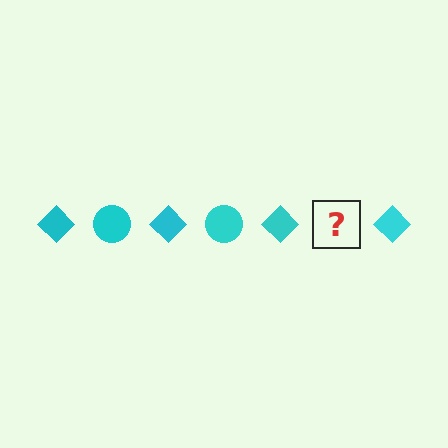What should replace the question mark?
The question mark should be replaced with a cyan circle.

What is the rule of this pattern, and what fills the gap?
The rule is that the pattern cycles through diamond, circle shapes in cyan. The gap should be filled with a cyan circle.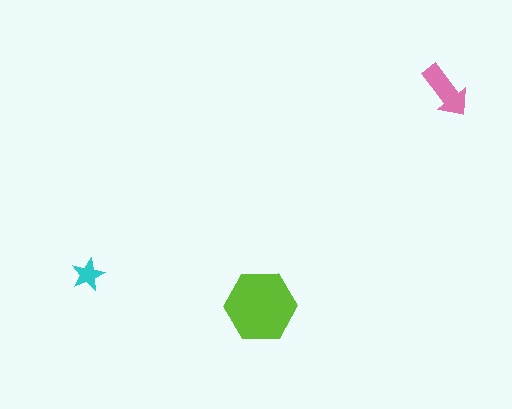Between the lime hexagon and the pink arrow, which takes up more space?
The lime hexagon.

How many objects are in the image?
There are 3 objects in the image.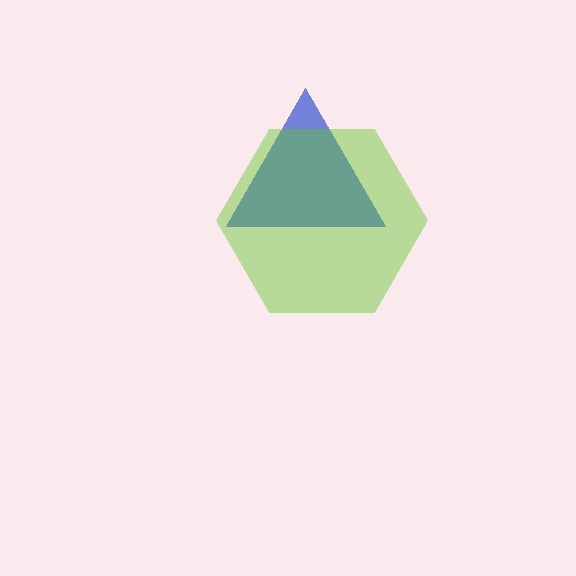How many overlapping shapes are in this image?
There are 2 overlapping shapes in the image.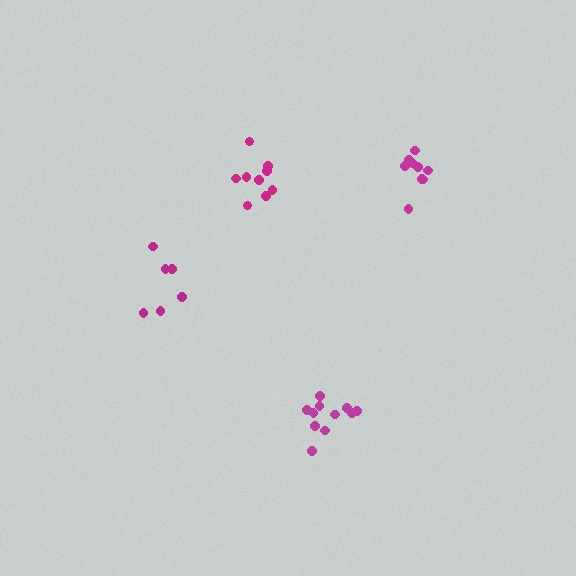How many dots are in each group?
Group 1: 9 dots, Group 2: 11 dots, Group 3: 9 dots, Group 4: 6 dots (35 total).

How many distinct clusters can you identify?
There are 4 distinct clusters.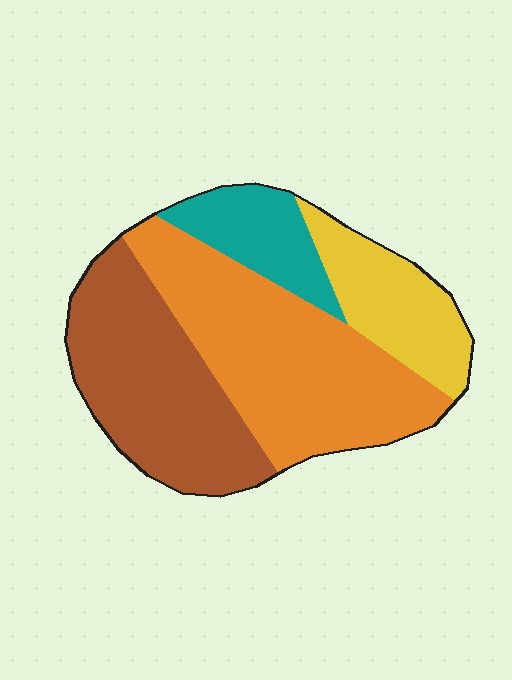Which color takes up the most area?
Orange, at roughly 40%.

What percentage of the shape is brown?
Brown takes up between a quarter and a half of the shape.